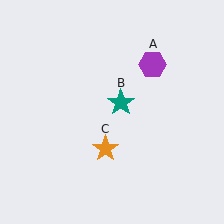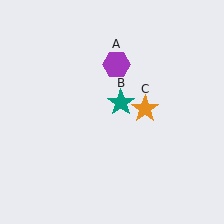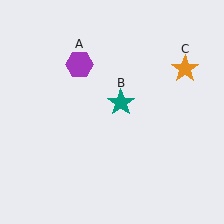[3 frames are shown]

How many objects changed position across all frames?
2 objects changed position: purple hexagon (object A), orange star (object C).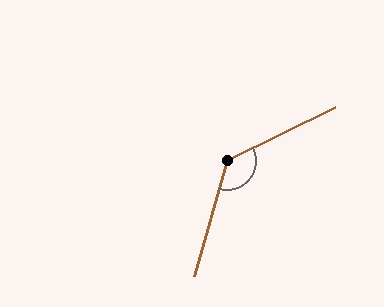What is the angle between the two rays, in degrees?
Approximately 132 degrees.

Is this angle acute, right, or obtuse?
It is obtuse.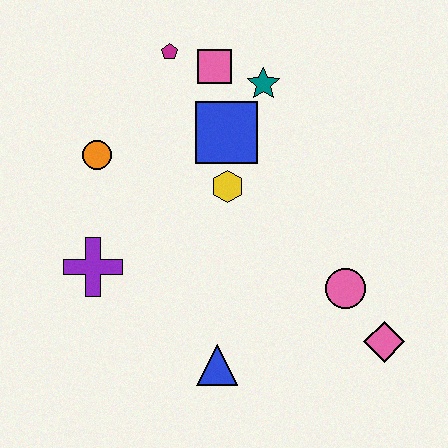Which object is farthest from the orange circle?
The pink diamond is farthest from the orange circle.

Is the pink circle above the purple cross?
No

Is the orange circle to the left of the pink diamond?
Yes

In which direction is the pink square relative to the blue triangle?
The pink square is above the blue triangle.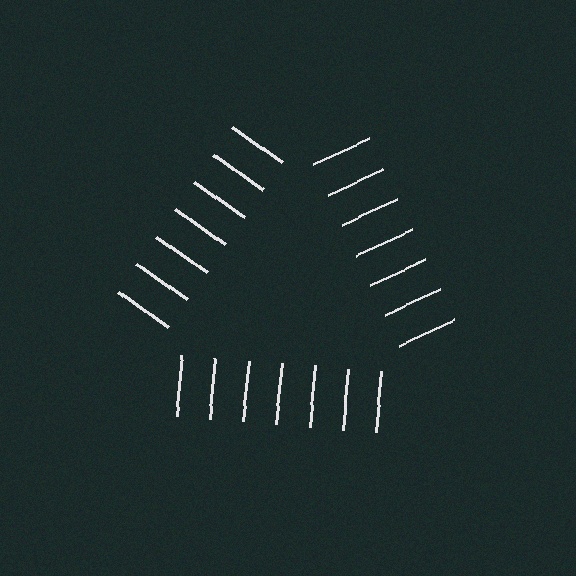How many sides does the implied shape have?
3 sides — the line-ends trace a triangle.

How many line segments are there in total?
21 — 7 along each of the 3 edges.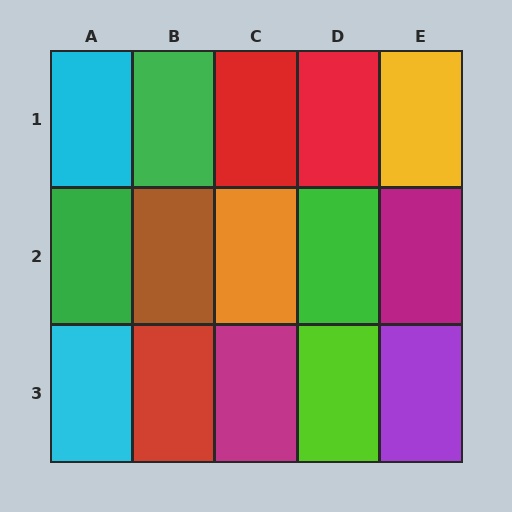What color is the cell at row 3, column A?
Cyan.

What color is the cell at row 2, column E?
Magenta.